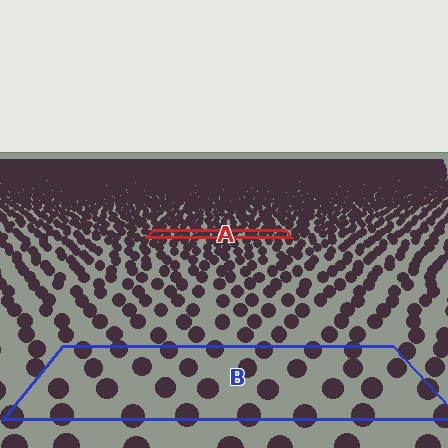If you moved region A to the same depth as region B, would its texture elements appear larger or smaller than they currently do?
They would appear larger. At a closer depth, the same texture elements are projected at a bigger on-screen size.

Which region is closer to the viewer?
Region B is closer. The texture elements there are larger and more spread out.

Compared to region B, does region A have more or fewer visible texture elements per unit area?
Region A has more texture elements per unit area — they are packed more densely because it is farther away.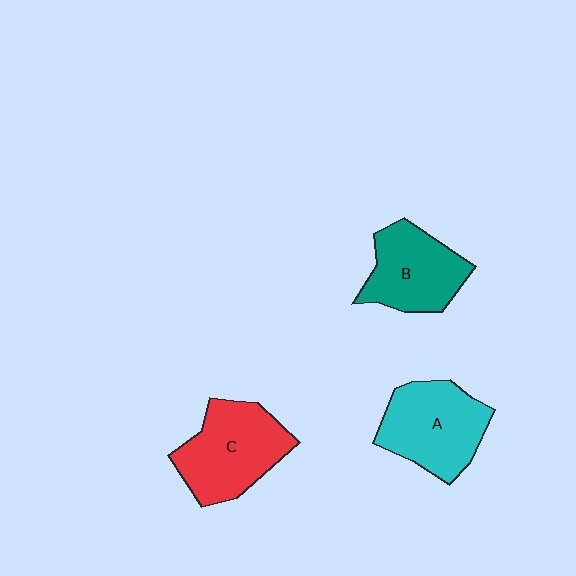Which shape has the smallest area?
Shape B (teal).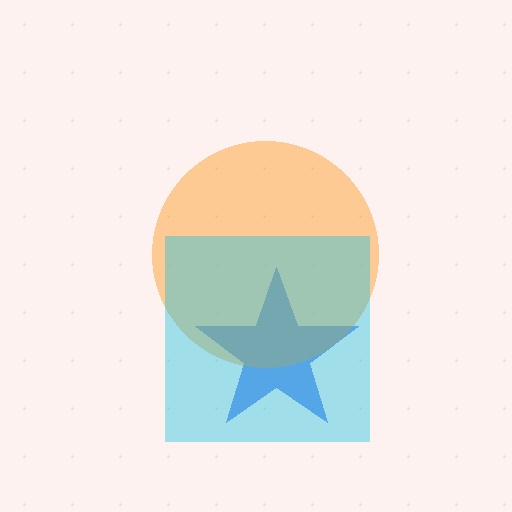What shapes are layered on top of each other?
The layered shapes are: a blue star, an orange circle, a cyan square.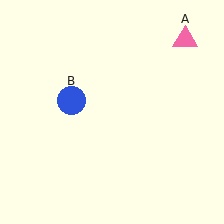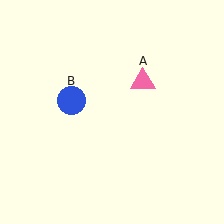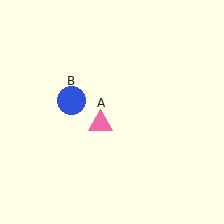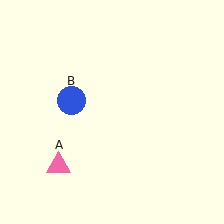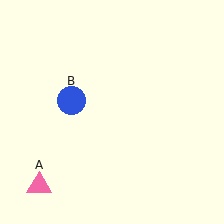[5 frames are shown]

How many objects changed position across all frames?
1 object changed position: pink triangle (object A).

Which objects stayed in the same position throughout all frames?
Blue circle (object B) remained stationary.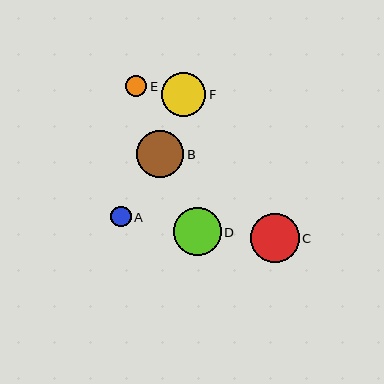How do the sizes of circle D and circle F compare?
Circle D and circle F are approximately the same size.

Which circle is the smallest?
Circle A is the smallest with a size of approximately 21 pixels.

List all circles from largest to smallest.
From largest to smallest: C, D, B, F, E, A.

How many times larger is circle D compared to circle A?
Circle D is approximately 2.3 times the size of circle A.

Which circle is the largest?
Circle C is the largest with a size of approximately 49 pixels.